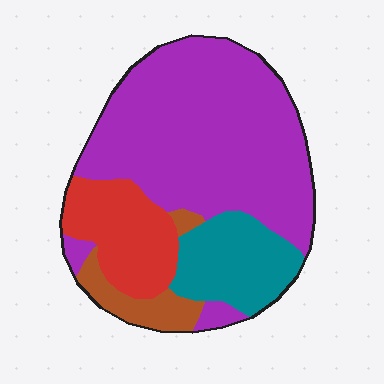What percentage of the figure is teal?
Teal takes up less than a sixth of the figure.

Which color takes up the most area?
Purple, at roughly 60%.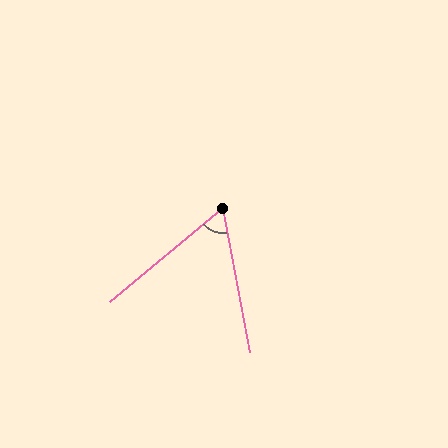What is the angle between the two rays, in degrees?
Approximately 61 degrees.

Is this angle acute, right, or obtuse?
It is acute.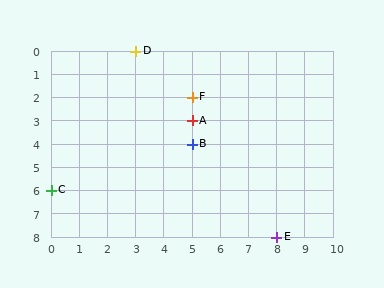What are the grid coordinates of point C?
Point C is at grid coordinates (0, 6).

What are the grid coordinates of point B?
Point B is at grid coordinates (5, 4).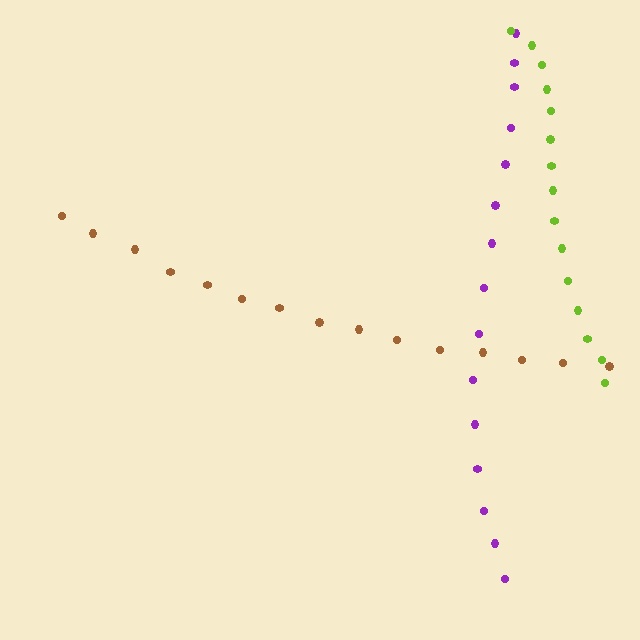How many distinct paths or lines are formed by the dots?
There are 3 distinct paths.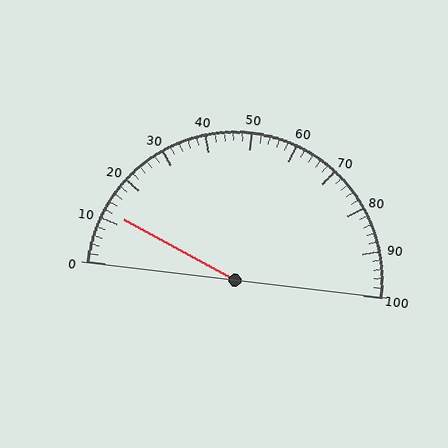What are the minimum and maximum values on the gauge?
The gauge ranges from 0 to 100.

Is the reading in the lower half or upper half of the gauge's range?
The reading is in the lower half of the range (0 to 100).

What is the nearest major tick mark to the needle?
The nearest major tick mark is 10.